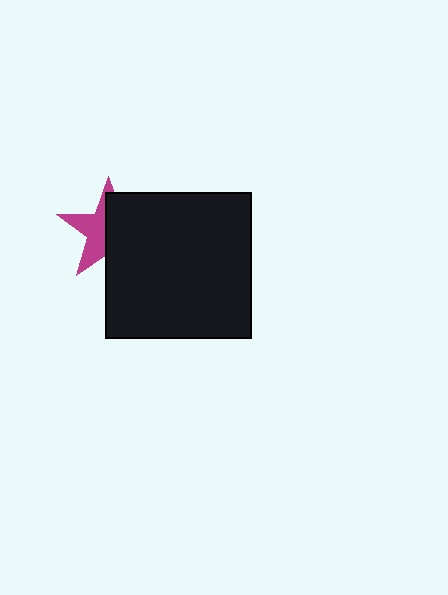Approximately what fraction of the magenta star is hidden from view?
Roughly 54% of the magenta star is hidden behind the black square.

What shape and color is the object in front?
The object in front is a black square.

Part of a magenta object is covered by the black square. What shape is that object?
It is a star.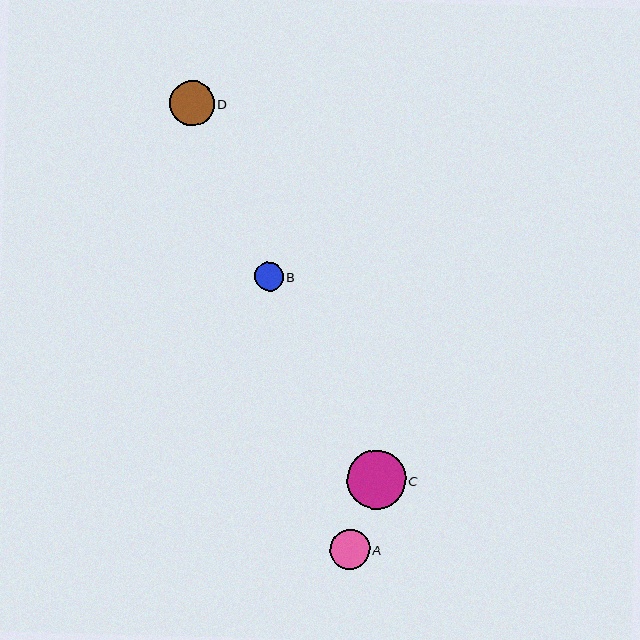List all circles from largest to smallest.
From largest to smallest: C, D, A, B.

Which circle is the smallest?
Circle B is the smallest with a size of approximately 29 pixels.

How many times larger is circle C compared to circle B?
Circle C is approximately 2.0 times the size of circle B.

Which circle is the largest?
Circle C is the largest with a size of approximately 58 pixels.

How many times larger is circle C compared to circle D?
Circle C is approximately 1.3 times the size of circle D.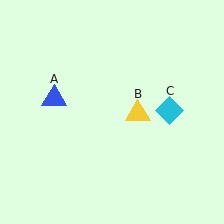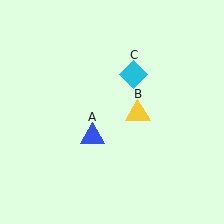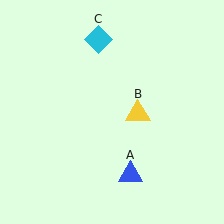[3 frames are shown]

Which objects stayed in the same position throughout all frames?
Yellow triangle (object B) remained stationary.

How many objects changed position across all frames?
2 objects changed position: blue triangle (object A), cyan diamond (object C).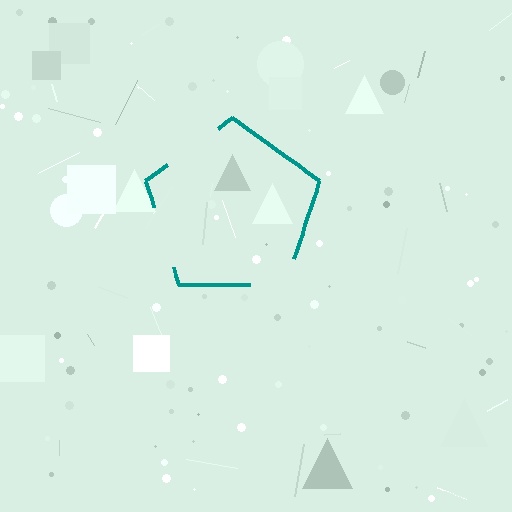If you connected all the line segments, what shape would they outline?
They would outline a pentagon.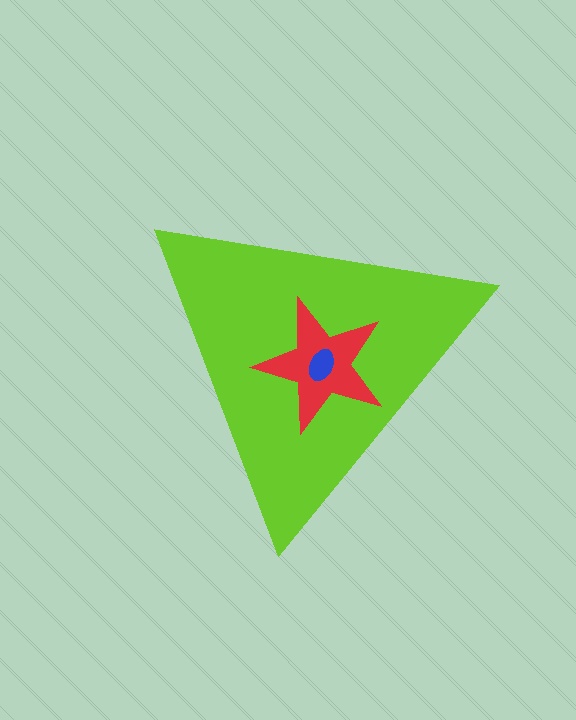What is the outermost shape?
The lime triangle.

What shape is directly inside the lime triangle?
The red star.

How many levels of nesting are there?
3.